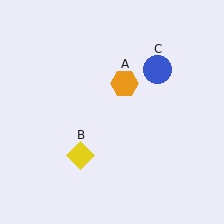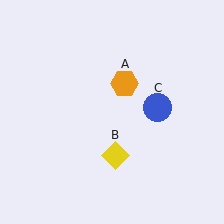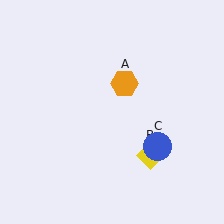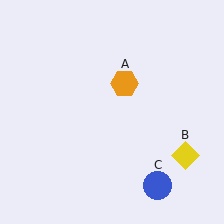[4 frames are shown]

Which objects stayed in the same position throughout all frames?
Orange hexagon (object A) remained stationary.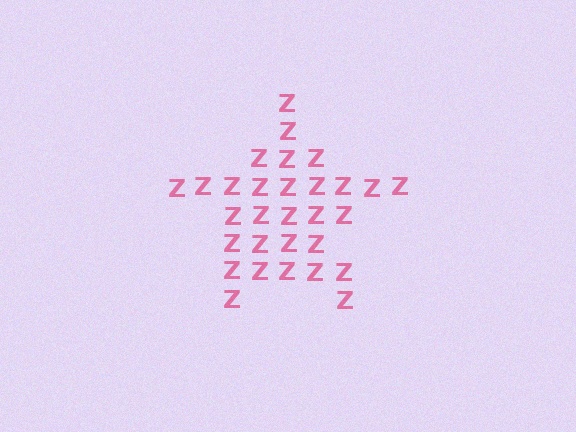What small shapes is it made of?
It is made of small letter Z's.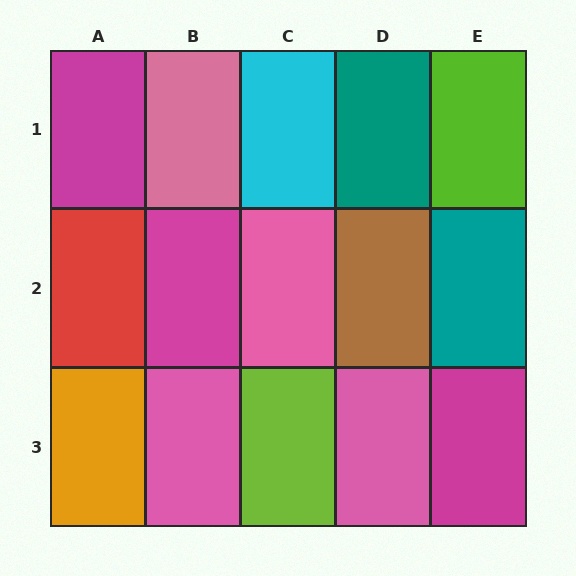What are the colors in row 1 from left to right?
Magenta, pink, cyan, teal, lime.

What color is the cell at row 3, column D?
Pink.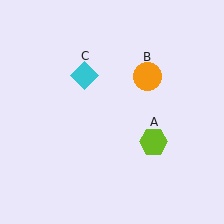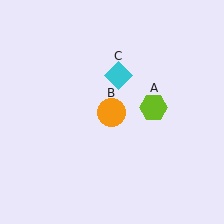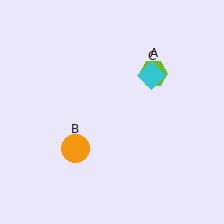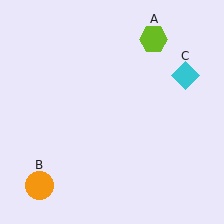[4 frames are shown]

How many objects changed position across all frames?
3 objects changed position: lime hexagon (object A), orange circle (object B), cyan diamond (object C).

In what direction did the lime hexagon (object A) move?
The lime hexagon (object A) moved up.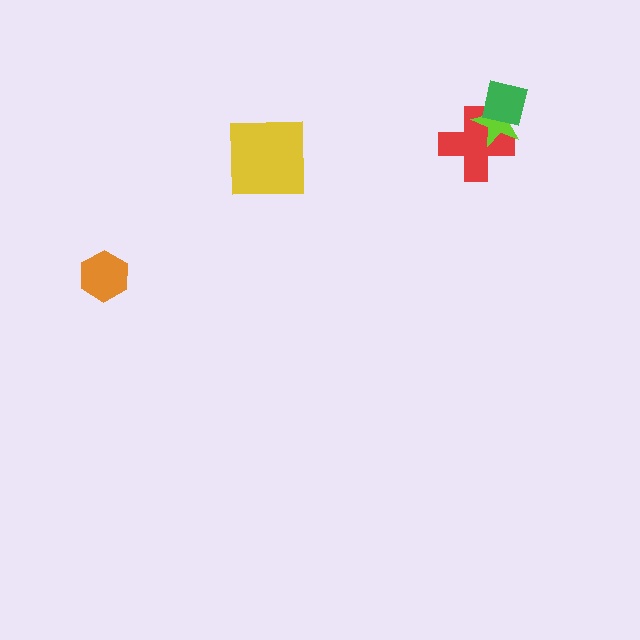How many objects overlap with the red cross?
2 objects overlap with the red cross.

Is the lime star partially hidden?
Yes, it is partially covered by another shape.